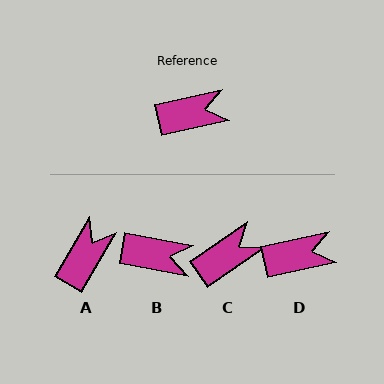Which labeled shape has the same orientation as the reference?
D.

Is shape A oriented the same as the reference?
No, it is off by about 47 degrees.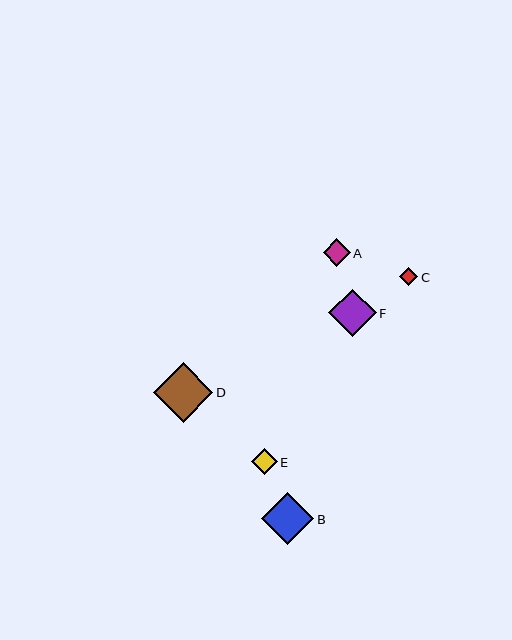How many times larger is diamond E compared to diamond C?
Diamond E is approximately 1.4 times the size of diamond C.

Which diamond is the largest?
Diamond D is the largest with a size of approximately 59 pixels.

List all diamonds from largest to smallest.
From largest to smallest: D, B, F, A, E, C.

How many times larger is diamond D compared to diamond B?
Diamond D is approximately 1.1 times the size of diamond B.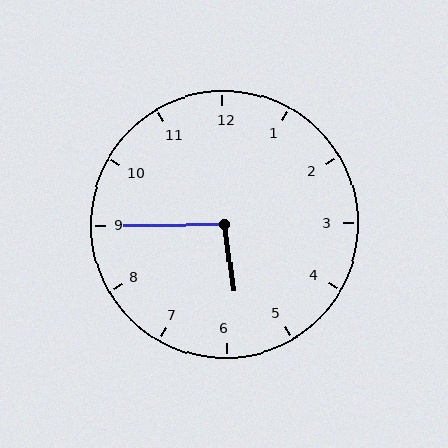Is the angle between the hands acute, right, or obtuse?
It is obtuse.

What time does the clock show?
5:45.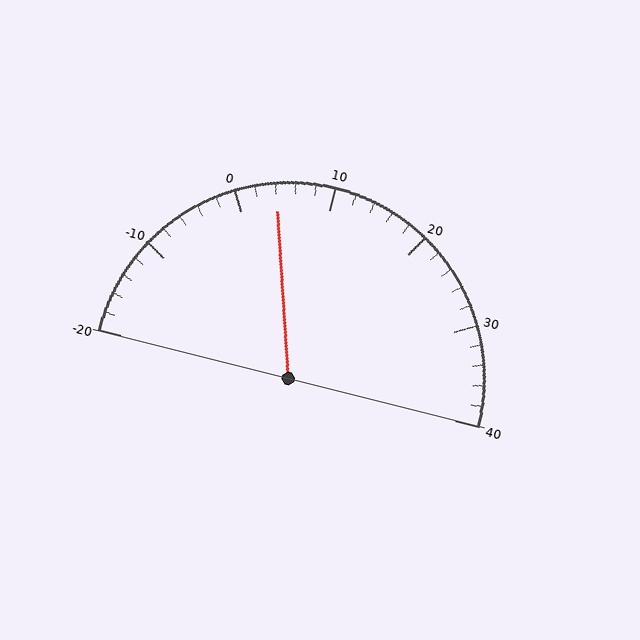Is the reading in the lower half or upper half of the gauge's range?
The reading is in the lower half of the range (-20 to 40).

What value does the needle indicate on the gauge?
The needle indicates approximately 4.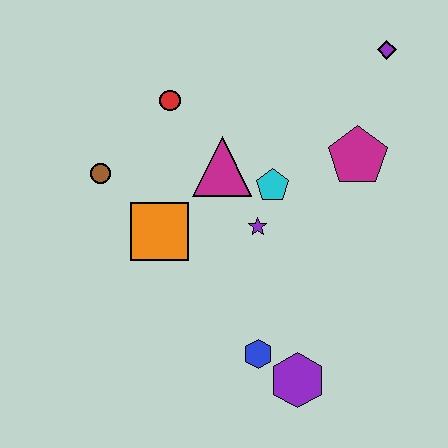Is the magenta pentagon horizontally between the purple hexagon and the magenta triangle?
No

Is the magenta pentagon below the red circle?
Yes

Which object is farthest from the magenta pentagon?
The brown circle is farthest from the magenta pentagon.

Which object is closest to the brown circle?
The orange square is closest to the brown circle.